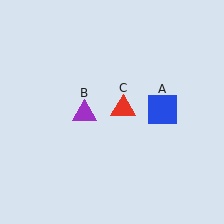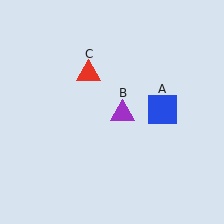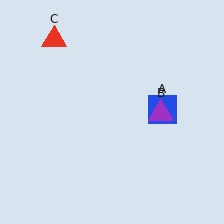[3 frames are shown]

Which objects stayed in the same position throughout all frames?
Blue square (object A) remained stationary.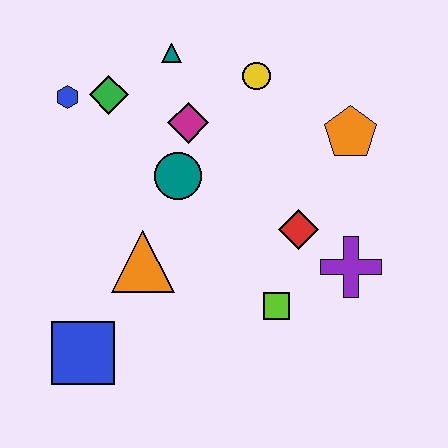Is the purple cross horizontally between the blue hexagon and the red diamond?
No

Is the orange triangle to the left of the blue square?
No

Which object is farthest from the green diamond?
The purple cross is farthest from the green diamond.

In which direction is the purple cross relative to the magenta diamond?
The purple cross is to the right of the magenta diamond.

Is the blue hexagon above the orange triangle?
Yes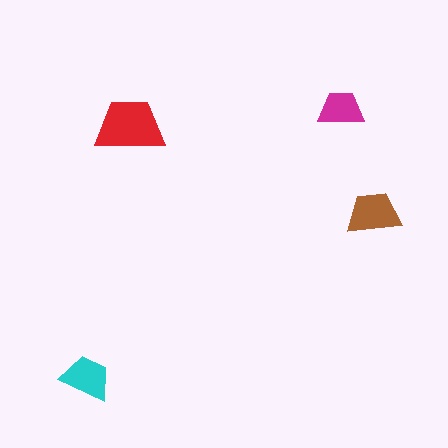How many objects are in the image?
There are 4 objects in the image.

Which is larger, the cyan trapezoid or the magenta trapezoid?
The cyan one.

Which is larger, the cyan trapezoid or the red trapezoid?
The red one.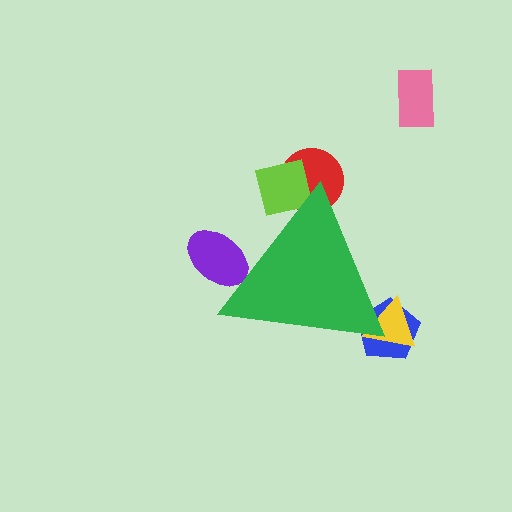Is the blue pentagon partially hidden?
Yes, the blue pentagon is partially hidden behind the green triangle.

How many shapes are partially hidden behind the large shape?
5 shapes are partially hidden.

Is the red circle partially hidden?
Yes, the red circle is partially hidden behind the green triangle.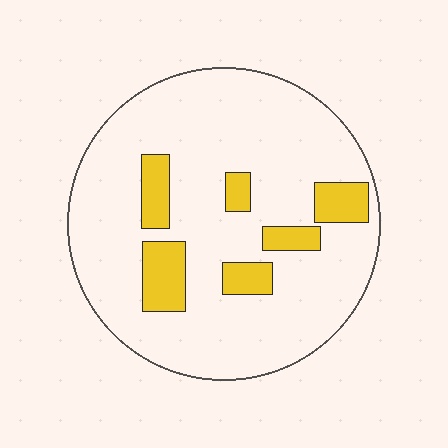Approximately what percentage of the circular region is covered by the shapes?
Approximately 15%.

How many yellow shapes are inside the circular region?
6.